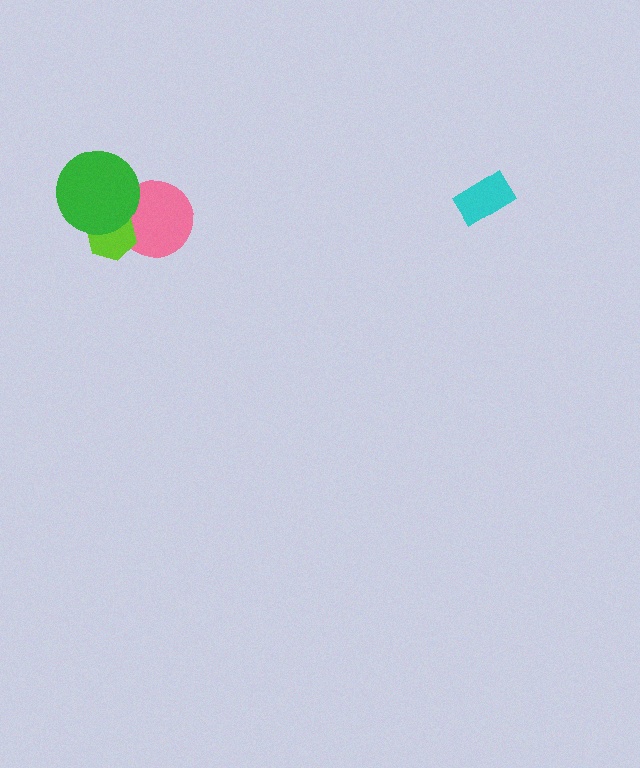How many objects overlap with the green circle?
3 objects overlap with the green circle.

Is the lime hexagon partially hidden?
Yes, it is partially covered by another shape.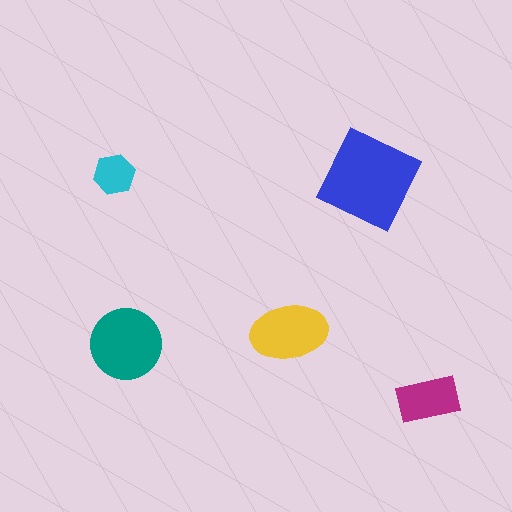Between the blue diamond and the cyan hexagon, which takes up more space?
The blue diamond.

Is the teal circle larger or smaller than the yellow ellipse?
Larger.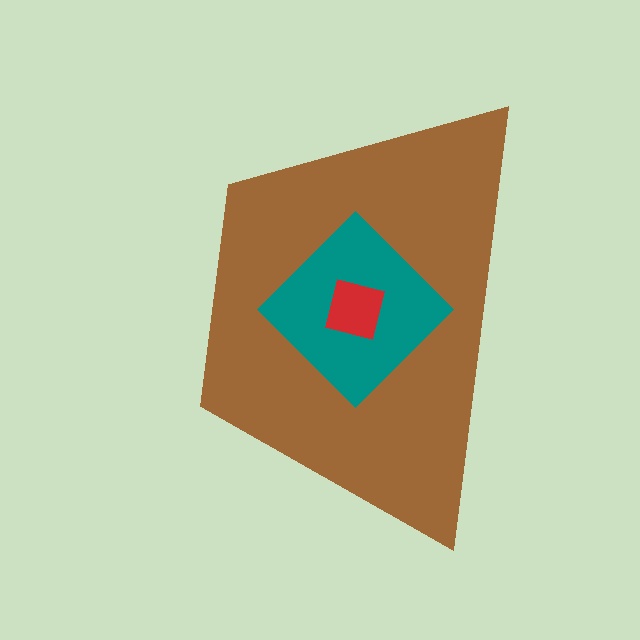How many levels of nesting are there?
3.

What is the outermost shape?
The brown trapezoid.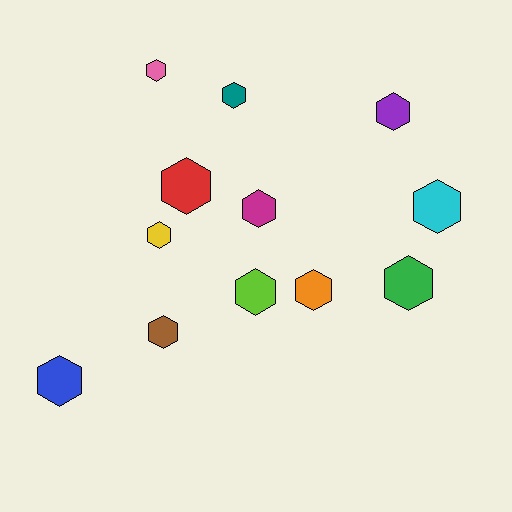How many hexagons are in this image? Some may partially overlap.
There are 12 hexagons.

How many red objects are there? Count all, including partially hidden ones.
There is 1 red object.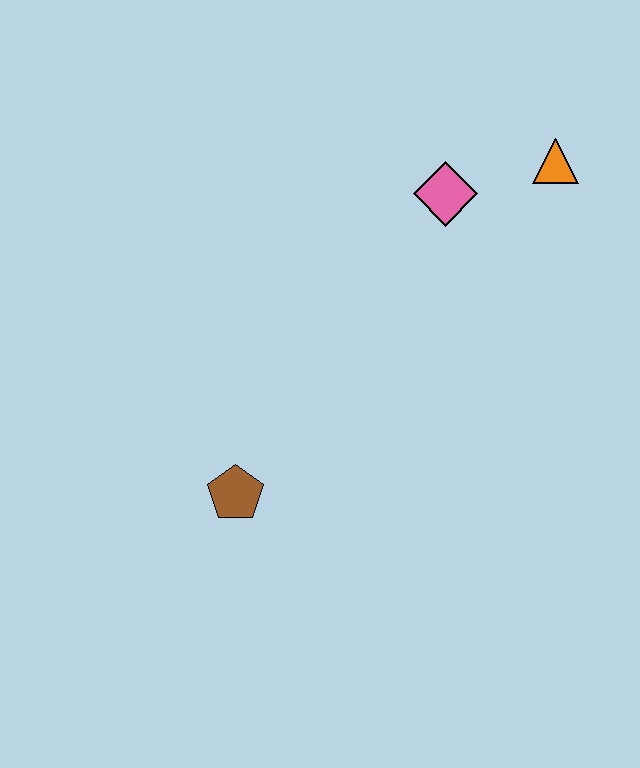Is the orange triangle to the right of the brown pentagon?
Yes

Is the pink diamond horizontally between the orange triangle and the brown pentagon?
Yes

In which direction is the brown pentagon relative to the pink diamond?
The brown pentagon is below the pink diamond.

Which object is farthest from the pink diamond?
The brown pentagon is farthest from the pink diamond.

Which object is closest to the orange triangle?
The pink diamond is closest to the orange triangle.